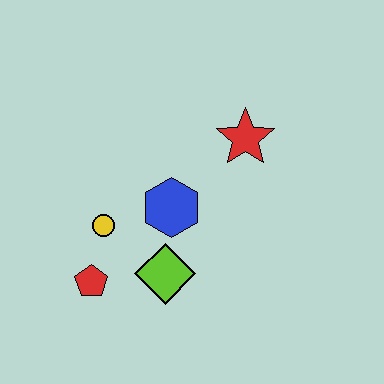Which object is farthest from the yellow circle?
The red star is farthest from the yellow circle.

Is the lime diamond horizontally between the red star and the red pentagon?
Yes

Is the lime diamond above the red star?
No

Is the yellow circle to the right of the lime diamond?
No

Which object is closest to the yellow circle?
The red pentagon is closest to the yellow circle.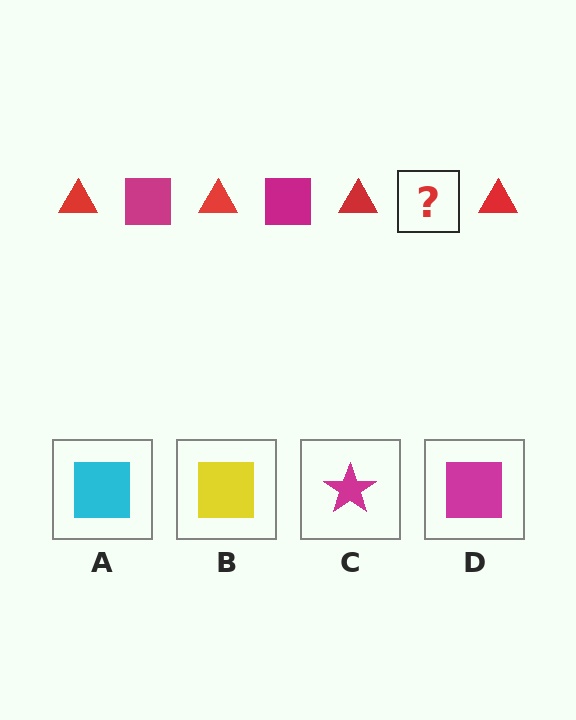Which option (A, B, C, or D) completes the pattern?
D.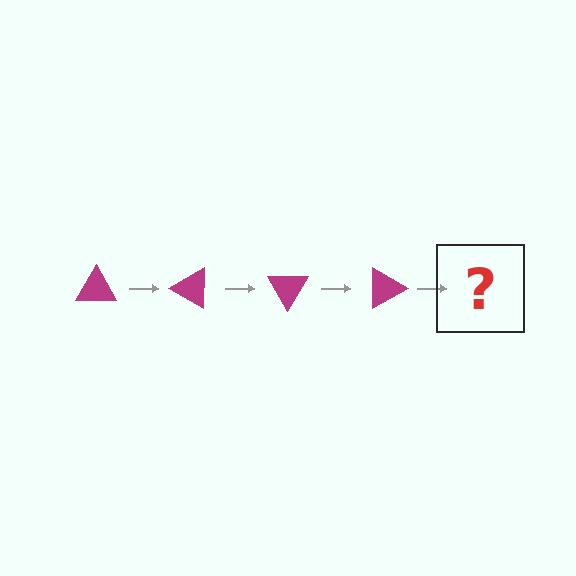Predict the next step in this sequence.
The next step is a magenta triangle rotated 120 degrees.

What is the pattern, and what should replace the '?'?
The pattern is that the triangle rotates 30 degrees each step. The '?' should be a magenta triangle rotated 120 degrees.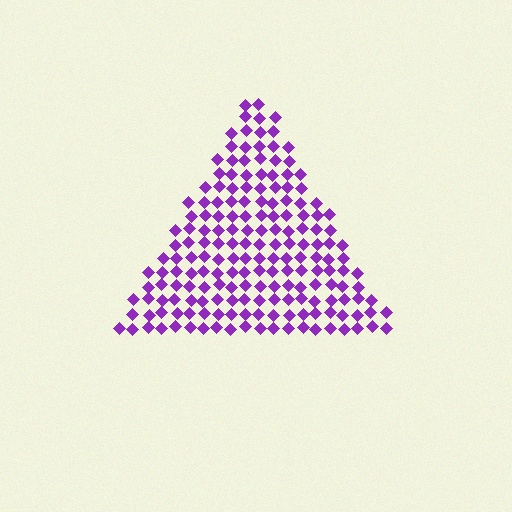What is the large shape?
The large shape is a triangle.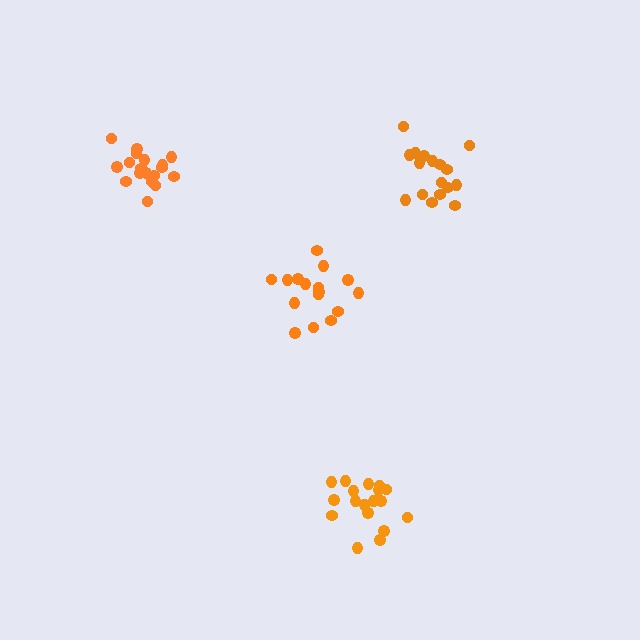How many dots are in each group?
Group 1: 16 dots, Group 2: 18 dots, Group 3: 18 dots, Group 4: 17 dots (69 total).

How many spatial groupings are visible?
There are 4 spatial groupings.